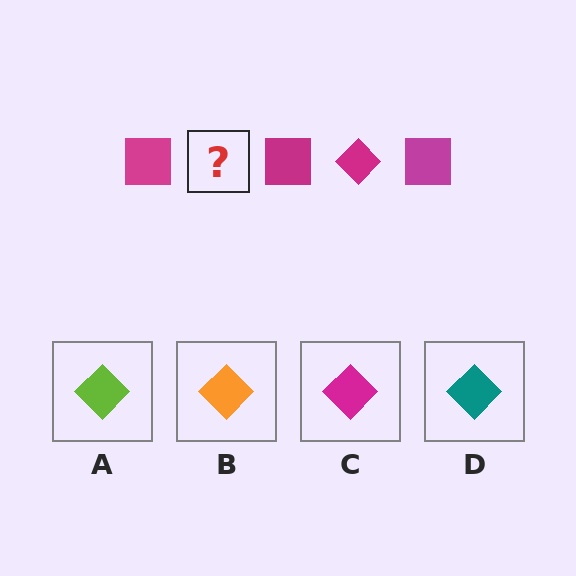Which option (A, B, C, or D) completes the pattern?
C.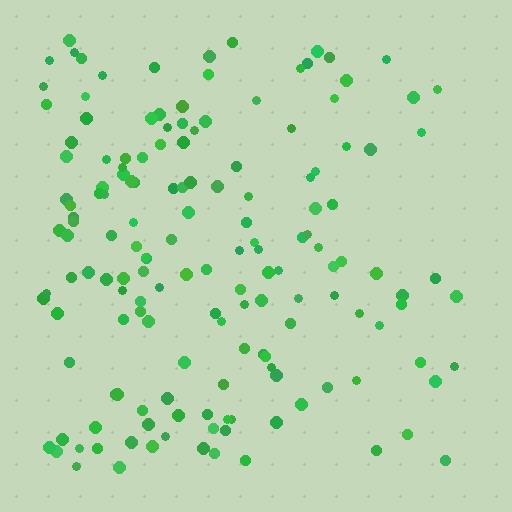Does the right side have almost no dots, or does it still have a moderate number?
Still a moderate number, just noticeably fewer than the left.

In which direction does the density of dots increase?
From right to left, with the left side densest.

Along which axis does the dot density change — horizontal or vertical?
Horizontal.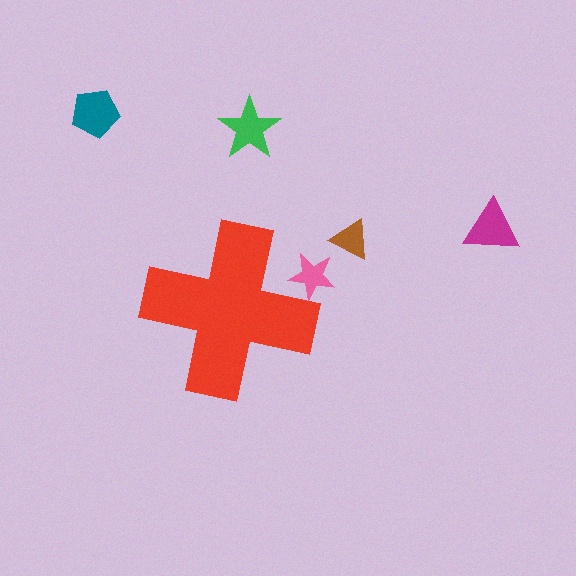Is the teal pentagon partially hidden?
No, the teal pentagon is fully visible.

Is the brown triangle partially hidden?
No, the brown triangle is fully visible.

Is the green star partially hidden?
No, the green star is fully visible.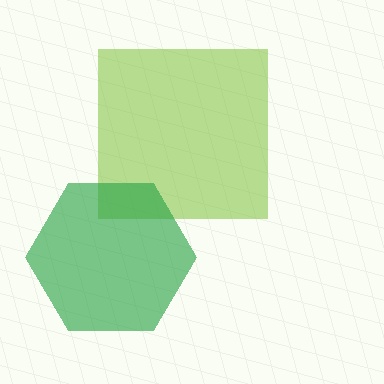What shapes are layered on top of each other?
The layered shapes are: a lime square, a green hexagon.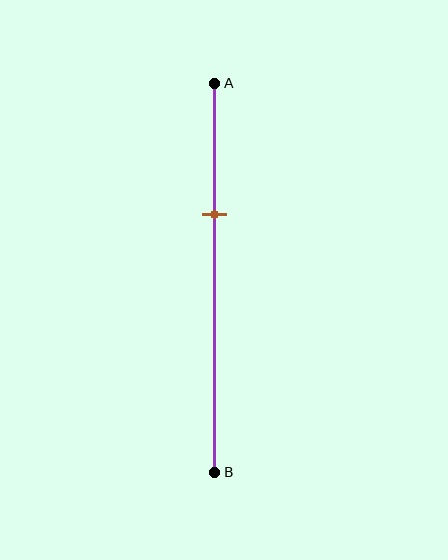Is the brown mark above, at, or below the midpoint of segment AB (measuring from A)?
The brown mark is above the midpoint of segment AB.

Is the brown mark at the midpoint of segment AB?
No, the mark is at about 35% from A, not at the 50% midpoint.